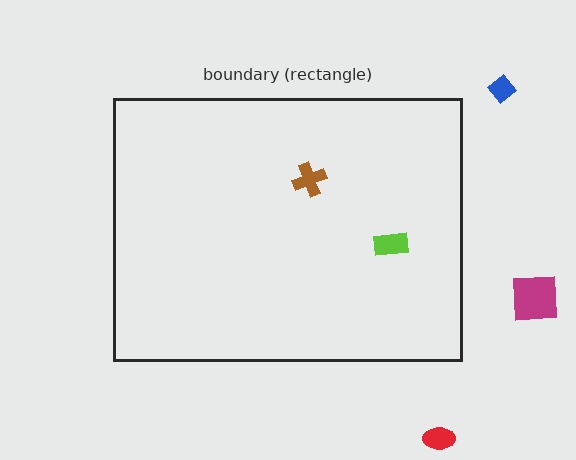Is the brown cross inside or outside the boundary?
Inside.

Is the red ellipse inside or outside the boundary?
Outside.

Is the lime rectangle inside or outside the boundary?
Inside.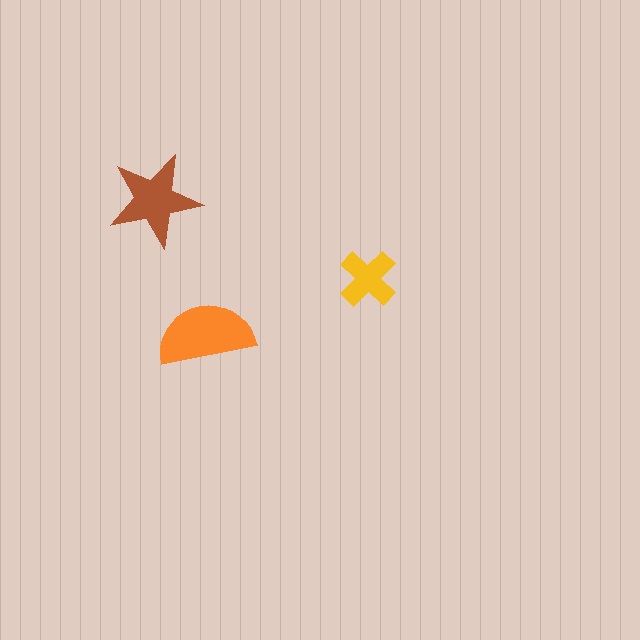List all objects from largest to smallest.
The orange semicircle, the brown star, the yellow cross.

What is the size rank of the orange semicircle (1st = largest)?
1st.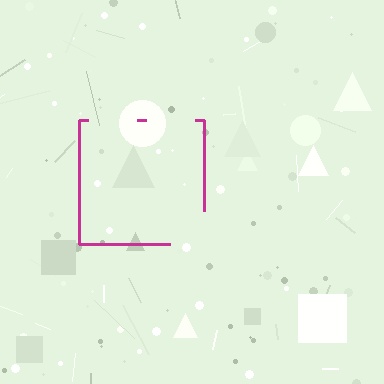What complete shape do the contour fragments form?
The contour fragments form a square.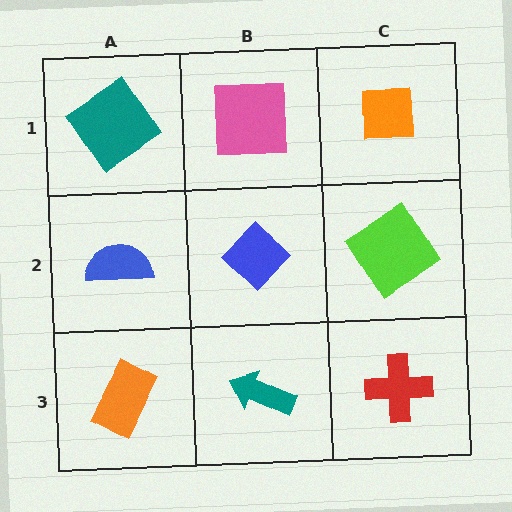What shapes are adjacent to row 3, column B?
A blue diamond (row 2, column B), an orange rectangle (row 3, column A), a red cross (row 3, column C).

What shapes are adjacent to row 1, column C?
A lime diamond (row 2, column C), a pink square (row 1, column B).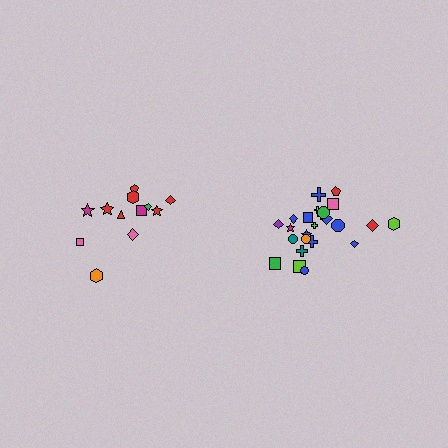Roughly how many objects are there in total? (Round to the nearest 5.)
Roughly 35 objects in total.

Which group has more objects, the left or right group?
The right group.